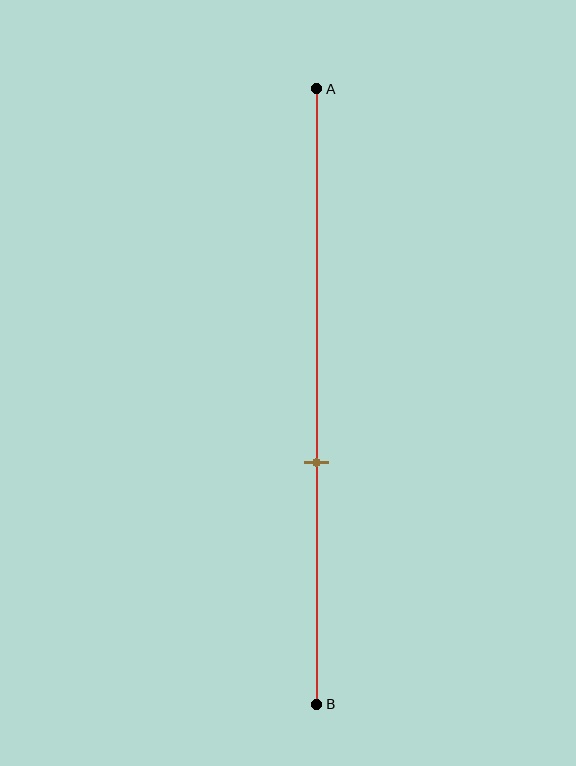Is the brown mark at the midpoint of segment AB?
No, the mark is at about 60% from A, not at the 50% midpoint.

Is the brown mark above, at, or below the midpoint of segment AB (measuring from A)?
The brown mark is below the midpoint of segment AB.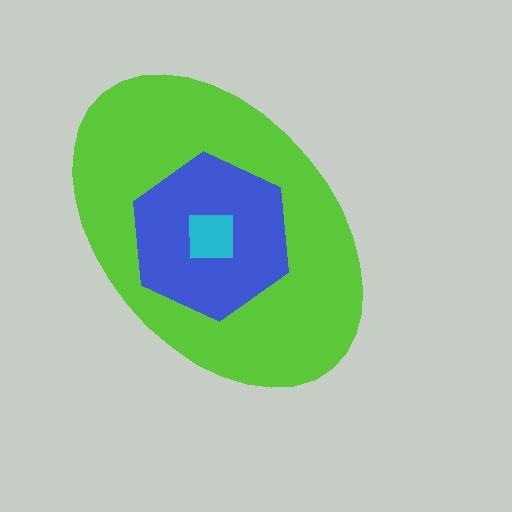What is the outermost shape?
The lime ellipse.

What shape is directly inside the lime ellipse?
The blue hexagon.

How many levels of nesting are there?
3.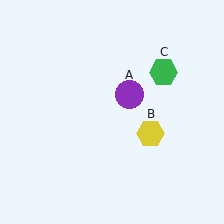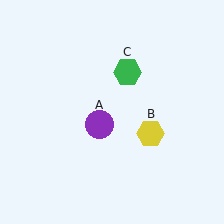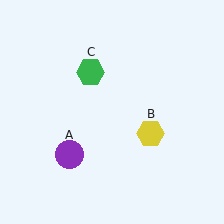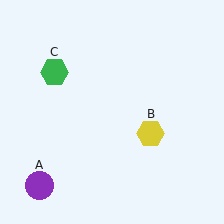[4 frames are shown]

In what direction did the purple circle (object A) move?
The purple circle (object A) moved down and to the left.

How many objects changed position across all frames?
2 objects changed position: purple circle (object A), green hexagon (object C).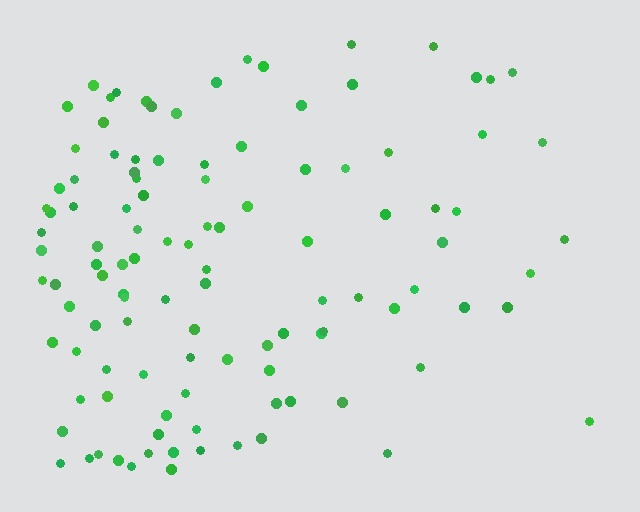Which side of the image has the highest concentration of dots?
The left.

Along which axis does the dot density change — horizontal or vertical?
Horizontal.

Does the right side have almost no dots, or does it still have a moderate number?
Still a moderate number, just noticeably fewer than the left.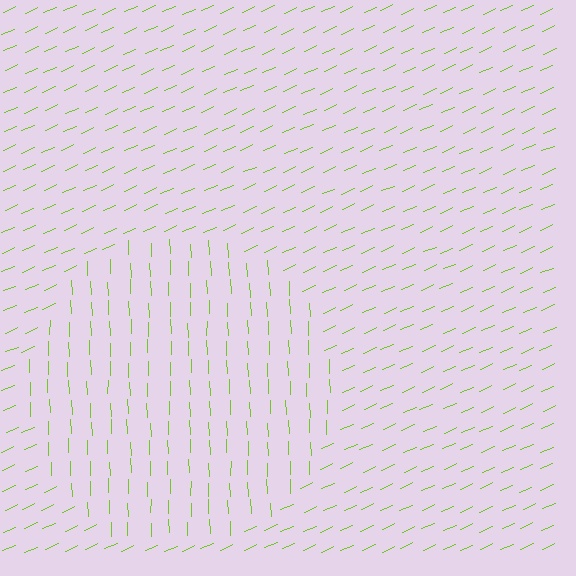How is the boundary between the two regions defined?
The boundary is defined purely by a change in line orientation (approximately 68 degrees difference). All lines are the same color and thickness.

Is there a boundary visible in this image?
Yes, there is a texture boundary formed by a change in line orientation.